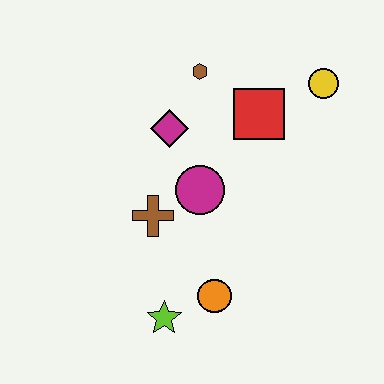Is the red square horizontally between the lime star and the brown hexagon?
No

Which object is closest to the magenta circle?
The brown cross is closest to the magenta circle.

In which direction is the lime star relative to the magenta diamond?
The lime star is below the magenta diamond.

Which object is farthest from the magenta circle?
The yellow circle is farthest from the magenta circle.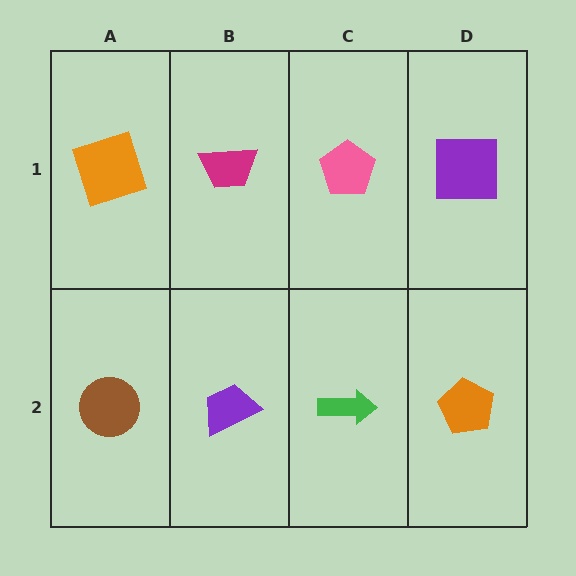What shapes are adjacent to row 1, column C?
A green arrow (row 2, column C), a magenta trapezoid (row 1, column B), a purple square (row 1, column D).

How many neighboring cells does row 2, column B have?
3.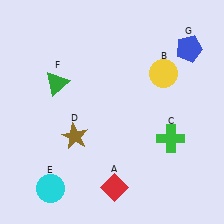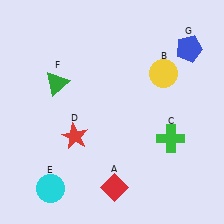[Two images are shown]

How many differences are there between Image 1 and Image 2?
There is 1 difference between the two images.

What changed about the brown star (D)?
In Image 1, D is brown. In Image 2, it changed to red.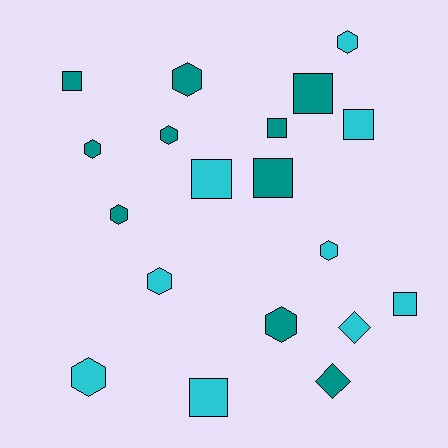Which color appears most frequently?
Teal, with 10 objects.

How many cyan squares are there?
There are 4 cyan squares.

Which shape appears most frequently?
Hexagon, with 9 objects.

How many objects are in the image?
There are 19 objects.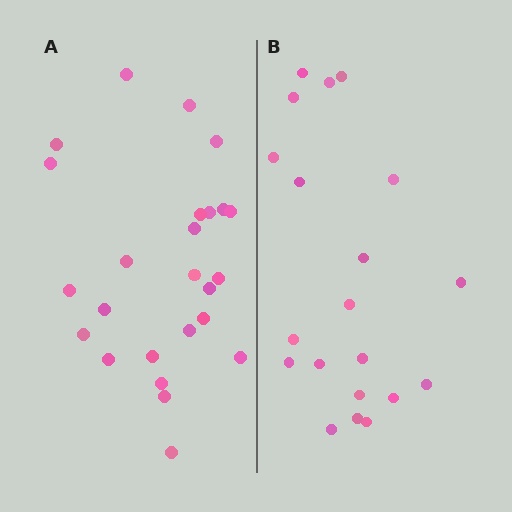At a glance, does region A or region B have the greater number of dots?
Region A (the left region) has more dots.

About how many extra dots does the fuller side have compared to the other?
Region A has about 5 more dots than region B.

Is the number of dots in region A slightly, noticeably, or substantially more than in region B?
Region A has noticeably more, but not dramatically so. The ratio is roughly 1.2 to 1.